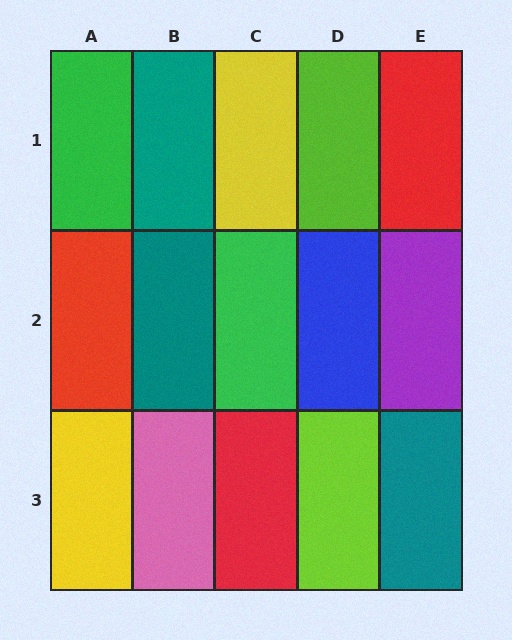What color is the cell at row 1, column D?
Lime.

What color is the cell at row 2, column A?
Red.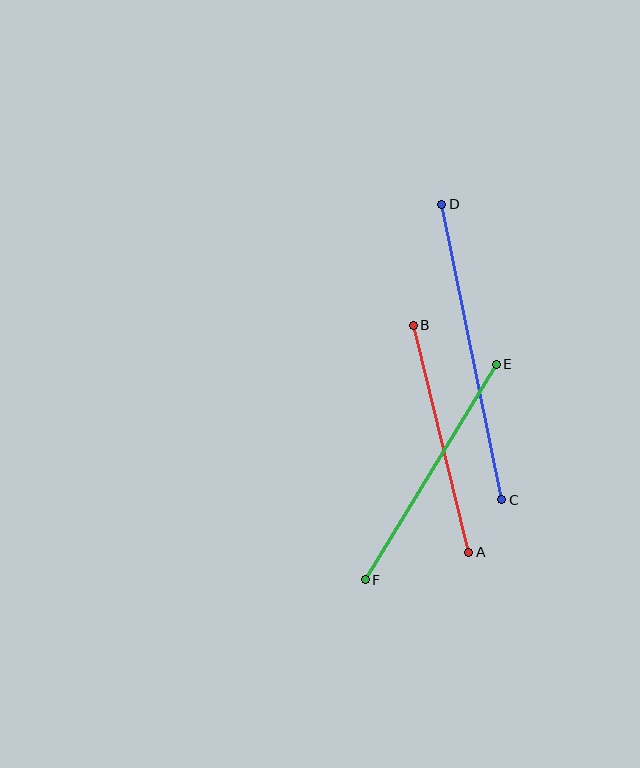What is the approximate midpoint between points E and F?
The midpoint is at approximately (431, 472) pixels.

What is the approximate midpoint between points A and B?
The midpoint is at approximately (441, 439) pixels.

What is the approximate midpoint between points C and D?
The midpoint is at approximately (472, 352) pixels.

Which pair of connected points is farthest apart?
Points C and D are farthest apart.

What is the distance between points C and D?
The distance is approximately 302 pixels.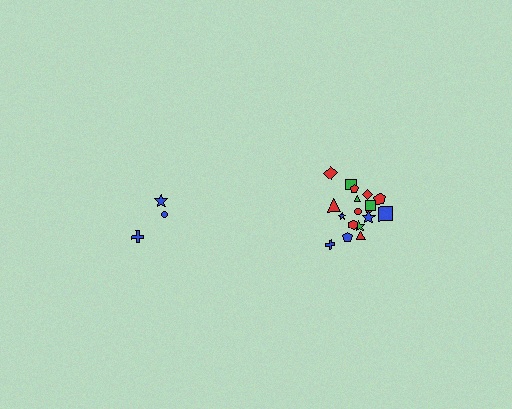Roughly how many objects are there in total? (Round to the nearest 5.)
Roughly 20 objects in total.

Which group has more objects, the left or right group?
The right group.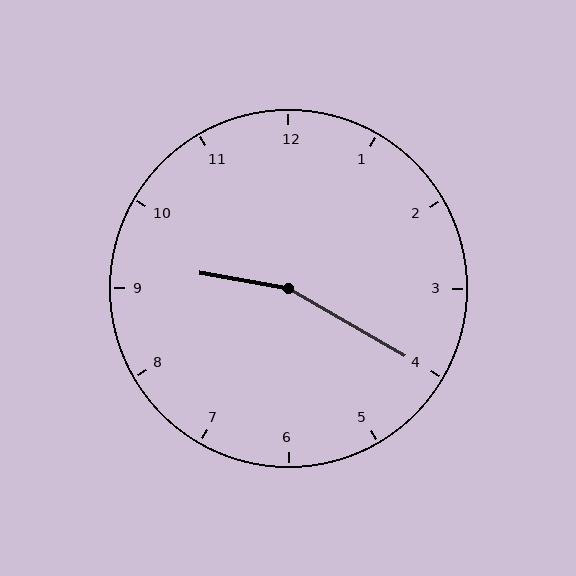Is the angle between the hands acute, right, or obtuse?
It is obtuse.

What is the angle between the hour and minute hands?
Approximately 160 degrees.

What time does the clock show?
9:20.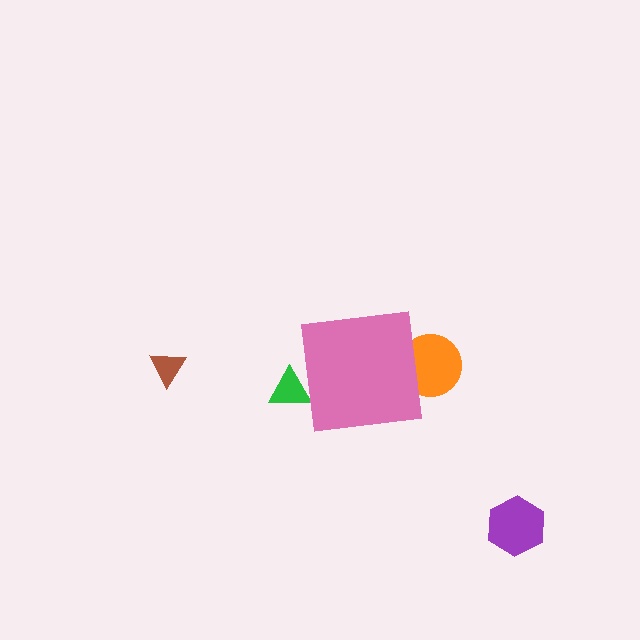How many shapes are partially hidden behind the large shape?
2 shapes are partially hidden.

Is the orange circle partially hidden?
Yes, the orange circle is partially hidden behind the pink square.